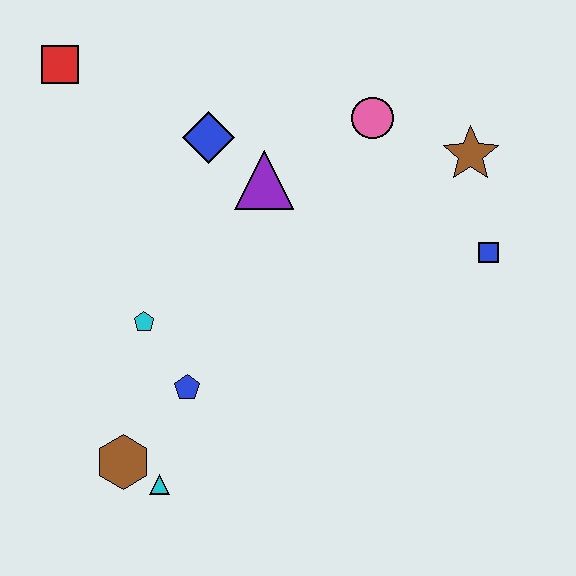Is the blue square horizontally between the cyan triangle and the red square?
No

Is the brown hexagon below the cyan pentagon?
Yes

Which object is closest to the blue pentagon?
The cyan pentagon is closest to the blue pentagon.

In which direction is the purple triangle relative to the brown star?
The purple triangle is to the left of the brown star.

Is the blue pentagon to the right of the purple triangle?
No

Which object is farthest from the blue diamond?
The cyan triangle is farthest from the blue diamond.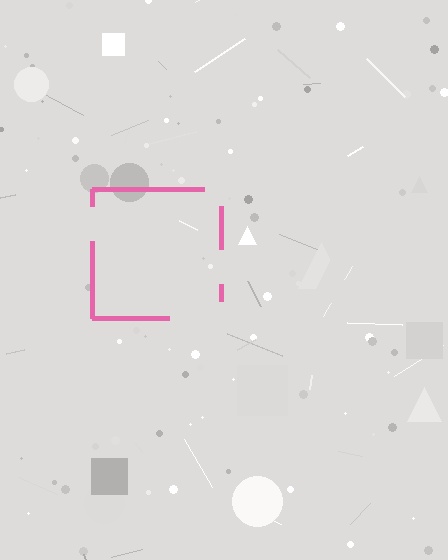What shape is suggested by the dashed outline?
The dashed outline suggests a square.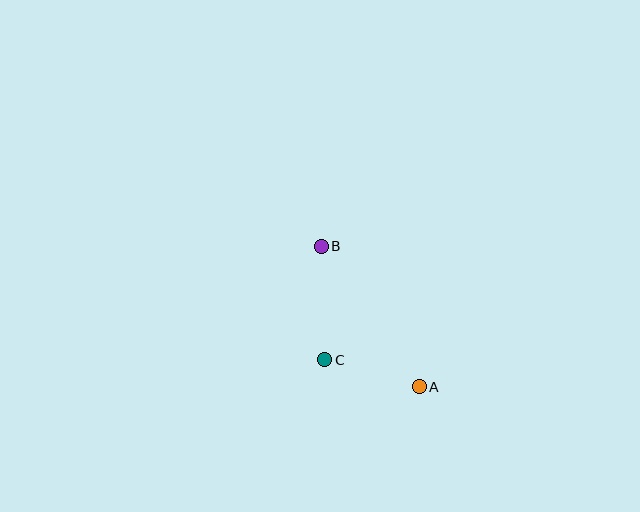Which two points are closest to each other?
Points A and C are closest to each other.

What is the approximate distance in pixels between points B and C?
The distance between B and C is approximately 113 pixels.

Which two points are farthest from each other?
Points A and B are farthest from each other.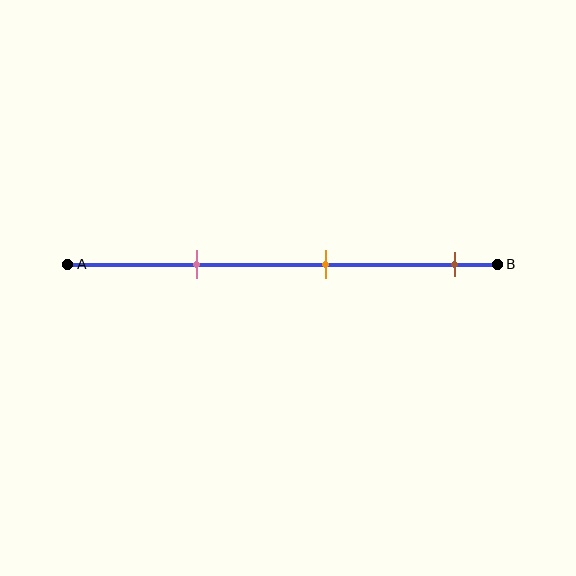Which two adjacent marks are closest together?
The pink and orange marks are the closest adjacent pair.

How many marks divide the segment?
There are 3 marks dividing the segment.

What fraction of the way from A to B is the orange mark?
The orange mark is approximately 60% (0.6) of the way from A to B.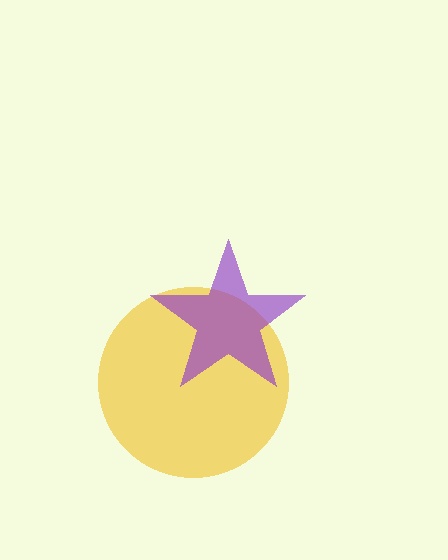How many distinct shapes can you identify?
There are 2 distinct shapes: a yellow circle, a purple star.